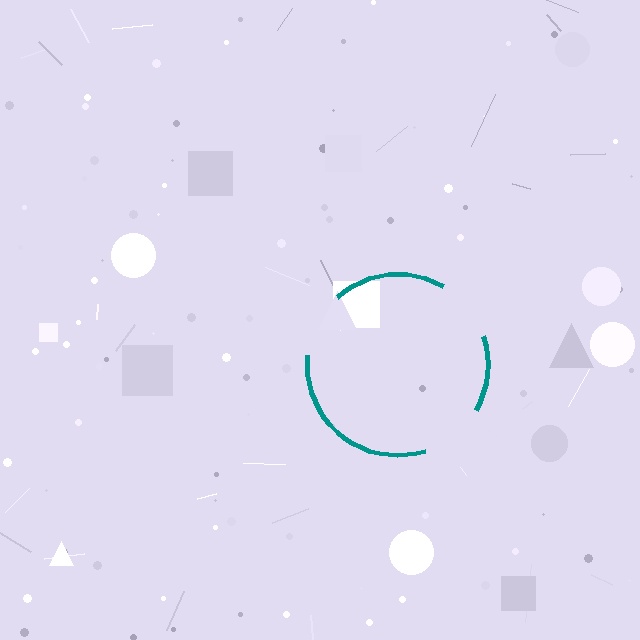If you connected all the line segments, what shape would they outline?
They would outline a circle.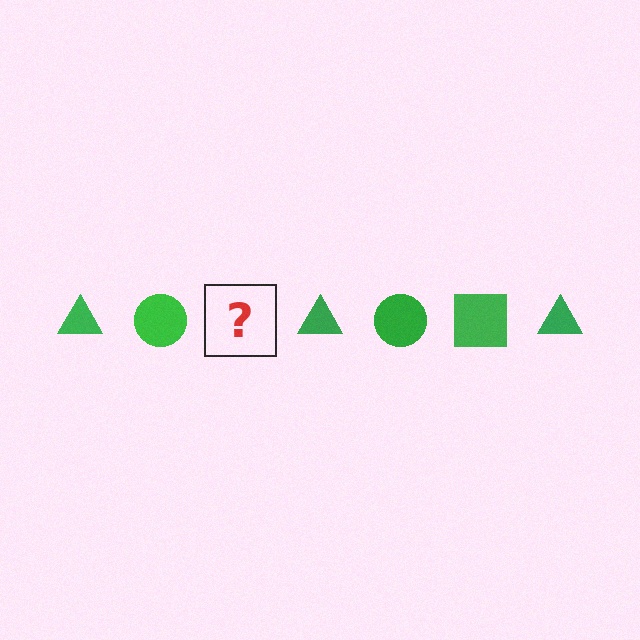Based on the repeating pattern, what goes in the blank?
The blank should be a green square.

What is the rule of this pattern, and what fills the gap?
The rule is that the pattern cycles through triangle, circle, square shapes in green. The gap should be filled with a green square.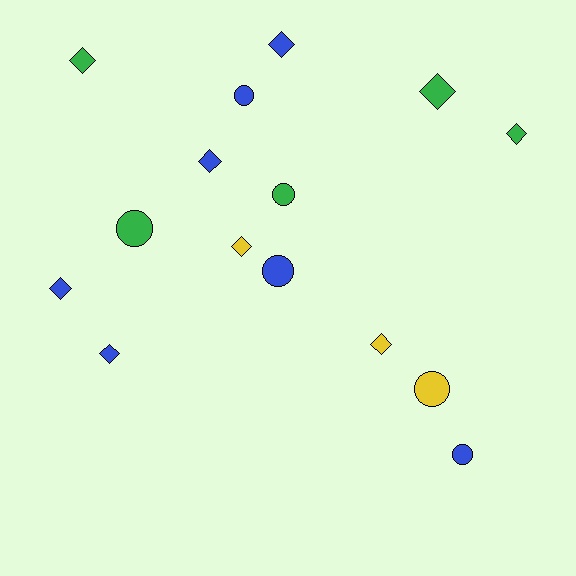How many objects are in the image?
There are 15 objects.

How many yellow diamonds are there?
There are 2 yellow diamonds.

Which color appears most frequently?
Blue, with 7 objects.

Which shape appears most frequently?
Diamond, with 9 objects.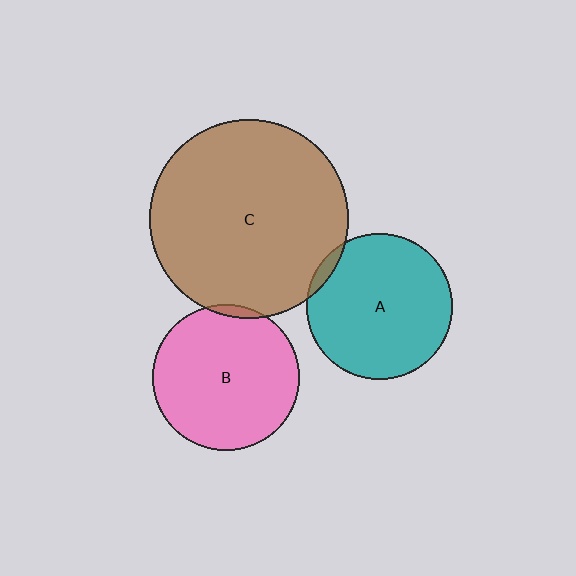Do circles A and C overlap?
Yes.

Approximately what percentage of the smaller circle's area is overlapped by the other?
Approximately 5%.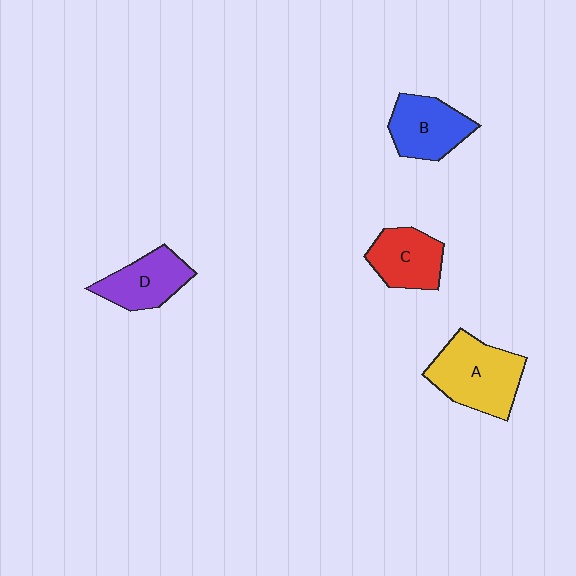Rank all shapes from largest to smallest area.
From largest to smallest: A (yellow), B (blue), D (purple), C (red).